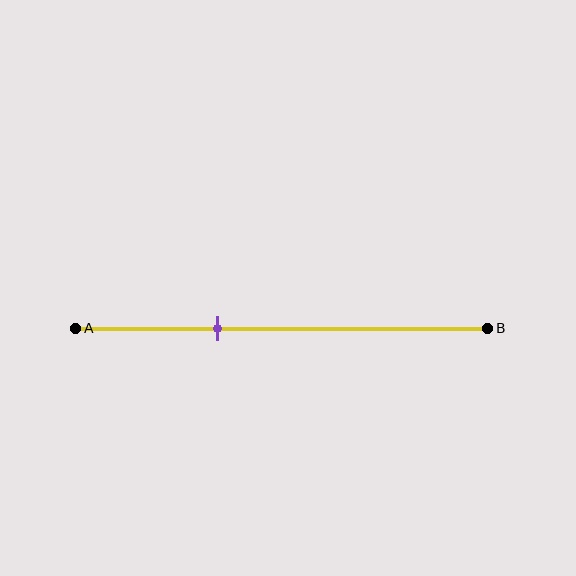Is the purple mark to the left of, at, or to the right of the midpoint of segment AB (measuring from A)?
The purple mark is to the left of the midpoint of segment AB.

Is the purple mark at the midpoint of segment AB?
No, the mark is at about 35% from A, not at the 50% midpoint.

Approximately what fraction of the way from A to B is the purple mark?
The purple mark is approximately 35% of the way from A to B.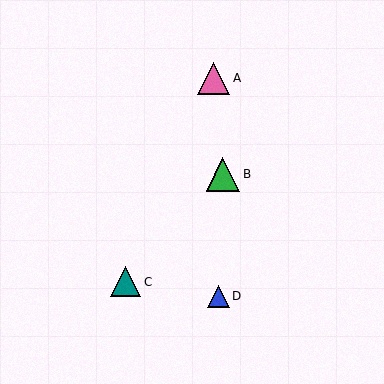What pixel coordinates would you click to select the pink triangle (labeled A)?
Click at (214, 78) to select the pink triangle A.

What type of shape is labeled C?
Shape C is a teal triangle.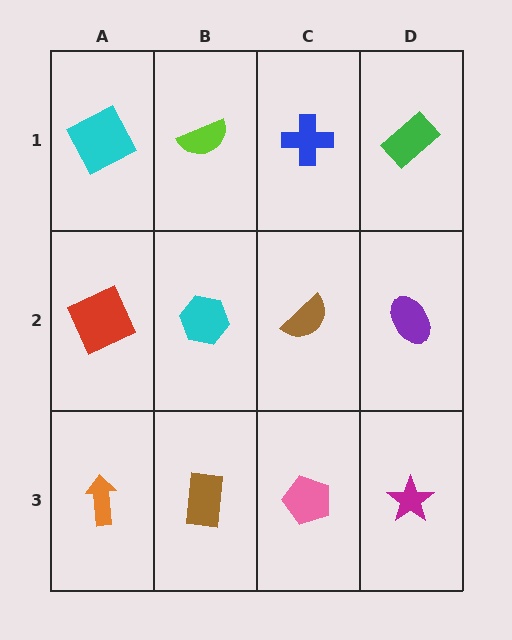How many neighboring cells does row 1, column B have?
3.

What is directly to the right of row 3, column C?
A magenta star.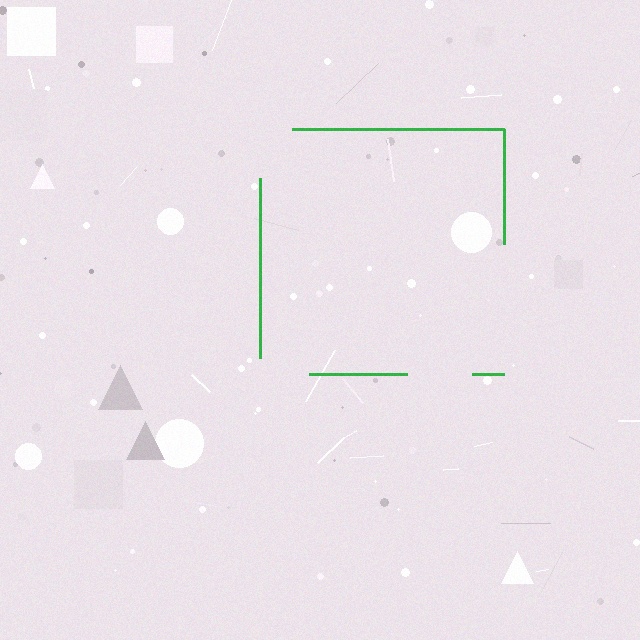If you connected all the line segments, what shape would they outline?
They would outline a square.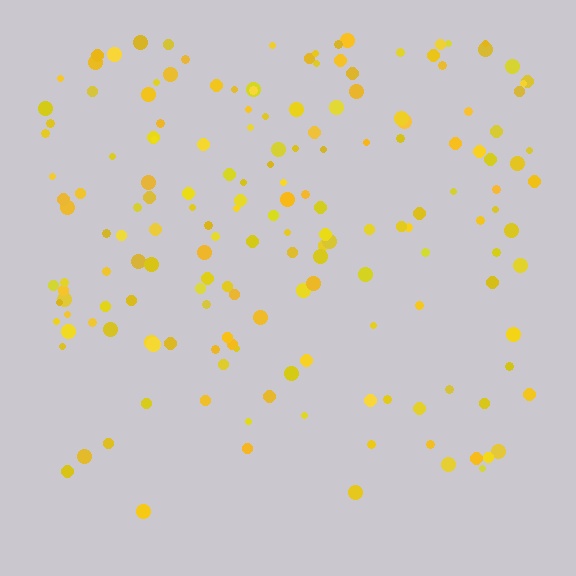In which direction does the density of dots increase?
From bottom to top, with the top side densest.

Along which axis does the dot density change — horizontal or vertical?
Vertical.